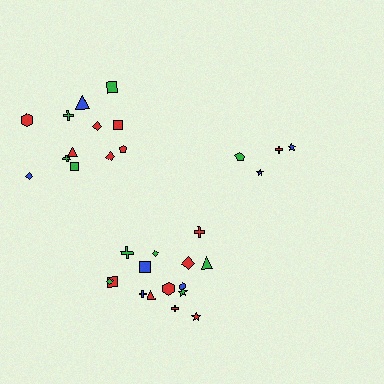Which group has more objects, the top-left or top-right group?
The top-left group.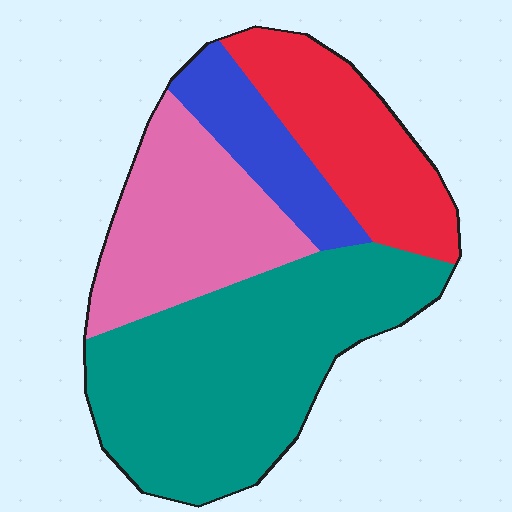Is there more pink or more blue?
Pink.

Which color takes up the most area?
Teal, at roughly 45%.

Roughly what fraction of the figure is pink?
Pink covers around 25% of the figure.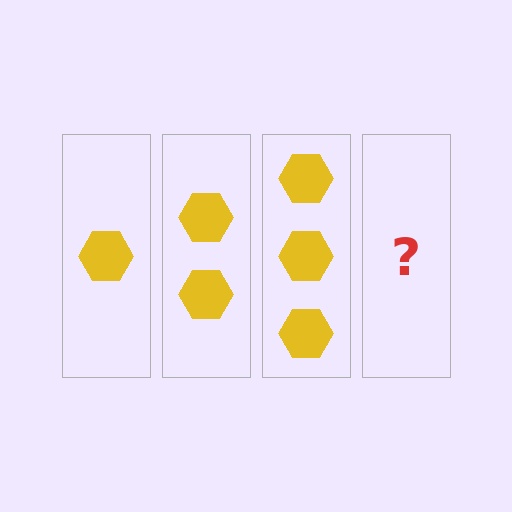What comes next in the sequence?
The next element should be 4 hexagons.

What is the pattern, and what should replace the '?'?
The pattern is that each step adds one more hexagon. The '?' should be 4 hexagons.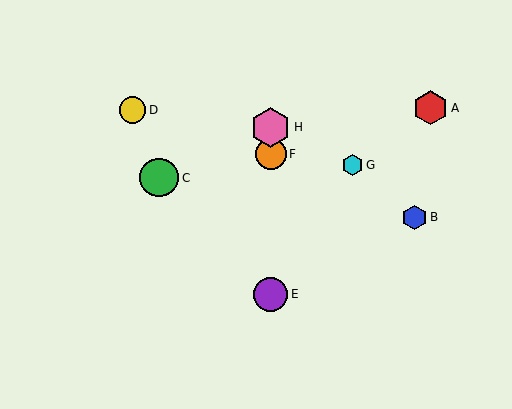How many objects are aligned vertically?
3 objects (E, F, H) are aligned vertically.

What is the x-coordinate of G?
Object G is at x≈353.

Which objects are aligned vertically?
Objects E, F, H are aligned vertically.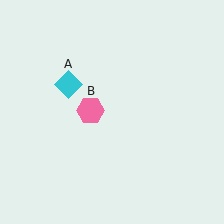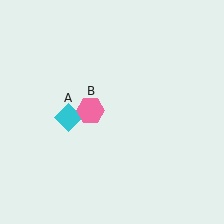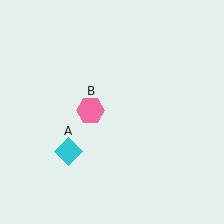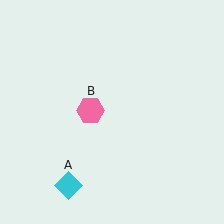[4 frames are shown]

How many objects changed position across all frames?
1 object changed position: cyan diamond (object A).